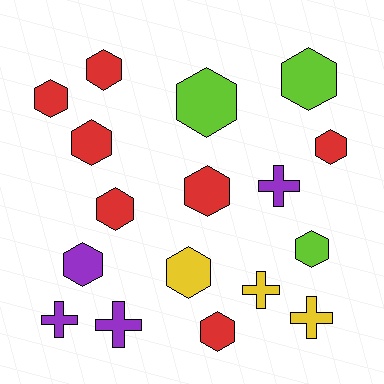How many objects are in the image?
There are 17 objects.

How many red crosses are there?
There are no red crosses.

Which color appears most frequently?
Red, with 7 objects.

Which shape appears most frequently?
Hexagon, with 12 objects.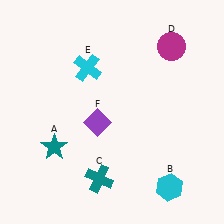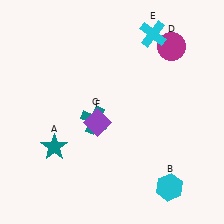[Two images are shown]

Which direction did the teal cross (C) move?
The teal cross (C) moved up.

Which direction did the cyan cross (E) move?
The cyan cross (E) moved right.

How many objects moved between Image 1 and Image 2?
2 objects moved between the two images.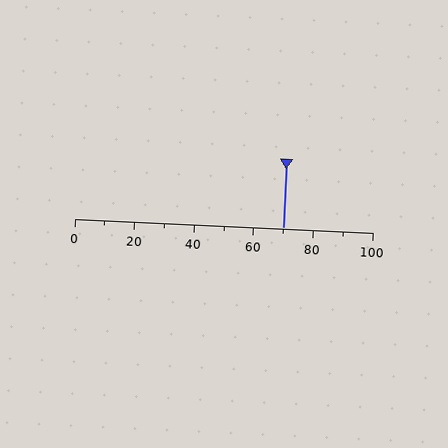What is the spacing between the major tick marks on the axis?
The major ticks are spaced 20 apart.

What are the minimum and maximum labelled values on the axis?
The axis runs from 0 to 100.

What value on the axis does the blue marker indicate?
The marker indicates approximately 70.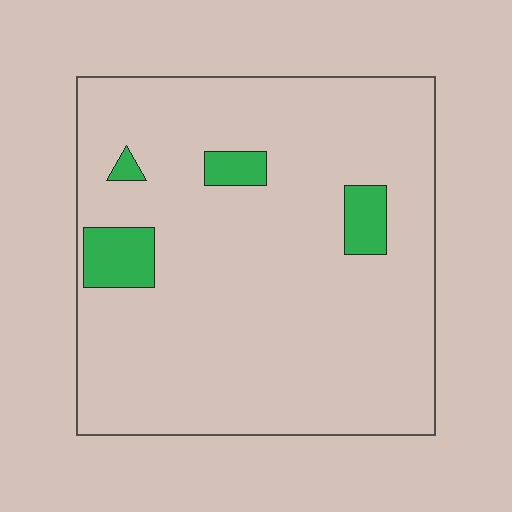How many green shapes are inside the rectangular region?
4.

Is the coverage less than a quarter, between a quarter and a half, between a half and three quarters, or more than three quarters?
Less than a quarter.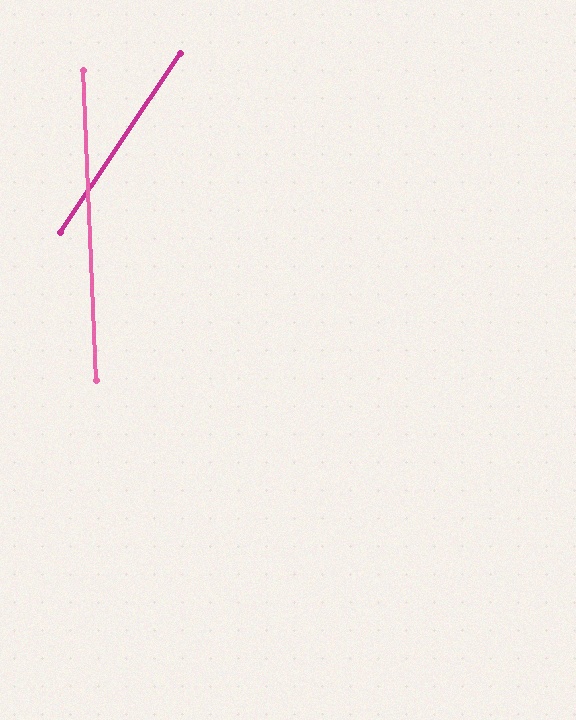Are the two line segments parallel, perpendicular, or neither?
Neither parallel nor perpendicular — they differ by about 36°.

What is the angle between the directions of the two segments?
Approximately 36 degrees.